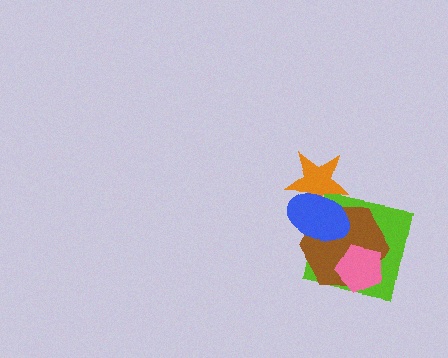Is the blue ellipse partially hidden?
No, no other shape covers it.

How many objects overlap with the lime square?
3 objects overlap with the lime square.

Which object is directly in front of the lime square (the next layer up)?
The brown hexagon is directly in front of the lime square.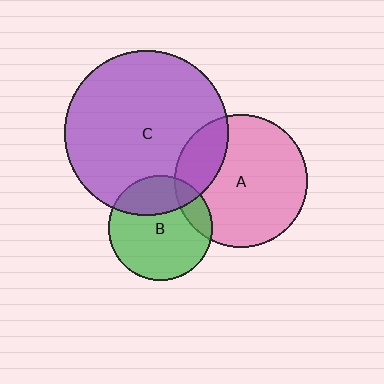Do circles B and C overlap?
Yes.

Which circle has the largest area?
Circle C (purple).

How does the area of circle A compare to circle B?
Approximately 1.6 times.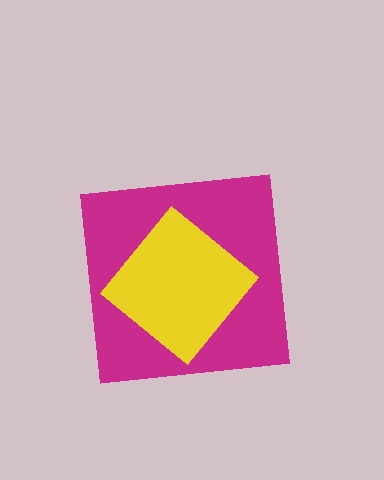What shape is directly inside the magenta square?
The yellow diamond.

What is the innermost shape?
The yellow diamond.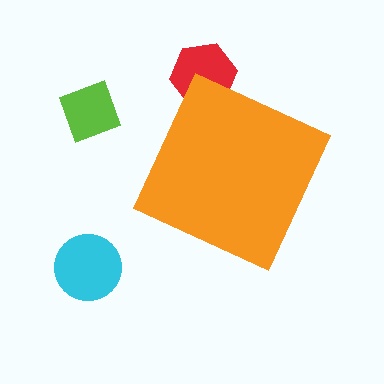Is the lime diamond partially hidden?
No, the lime diamond is fully visible.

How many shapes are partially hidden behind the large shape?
1 shape is partially hidden.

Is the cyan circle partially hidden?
No, the cyan circle is fully visible.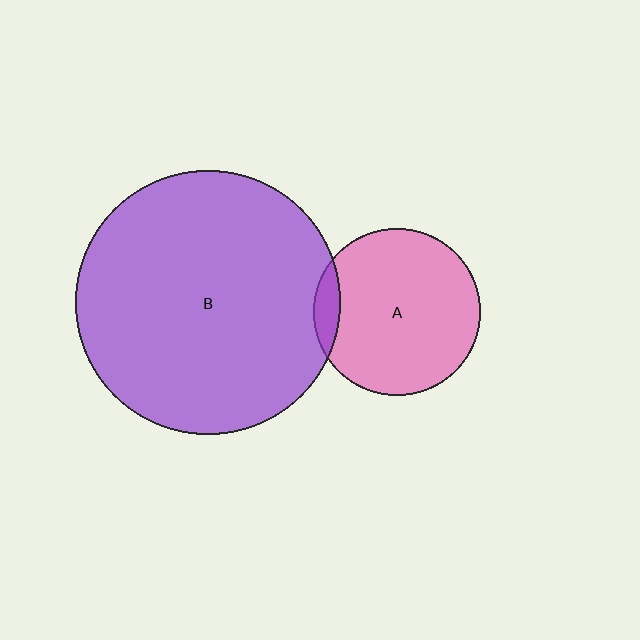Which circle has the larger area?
Circle B (purple).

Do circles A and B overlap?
Yes.